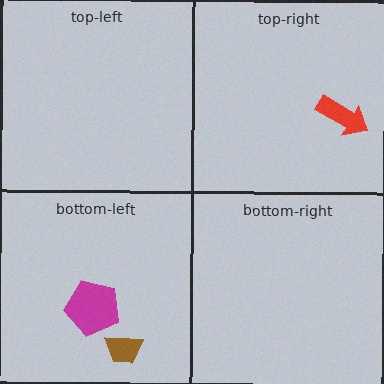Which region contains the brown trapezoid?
The bottom-left region.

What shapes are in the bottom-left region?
The magenta pentagon, the brown trapezoid.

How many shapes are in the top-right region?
1.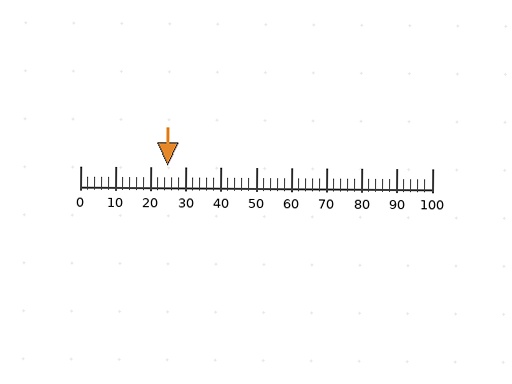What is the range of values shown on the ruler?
The ruler shows values from 0 to 100.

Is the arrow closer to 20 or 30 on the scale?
The arrow is closer to 20.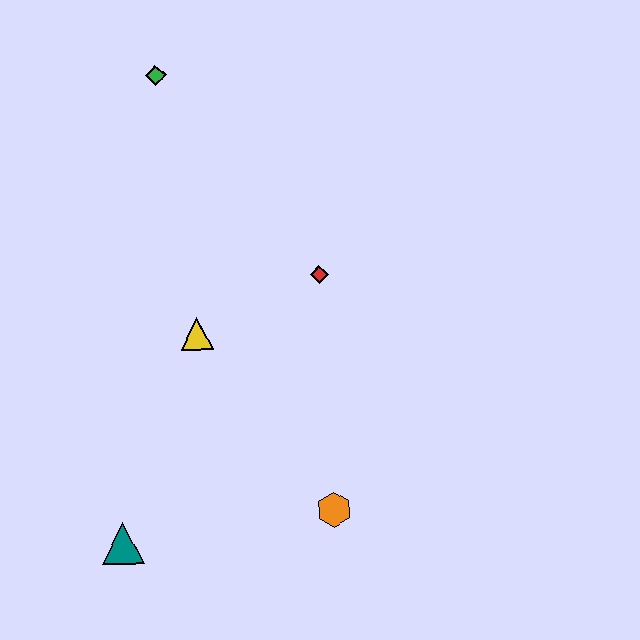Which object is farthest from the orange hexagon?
The green diamond is farthest from the orange hexagon.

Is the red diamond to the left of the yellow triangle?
No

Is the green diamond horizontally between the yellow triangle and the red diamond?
No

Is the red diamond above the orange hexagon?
Yes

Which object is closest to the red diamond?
The yellow triangle is closest to the red diamond.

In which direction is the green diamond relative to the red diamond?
The green diamond is above the red diamond.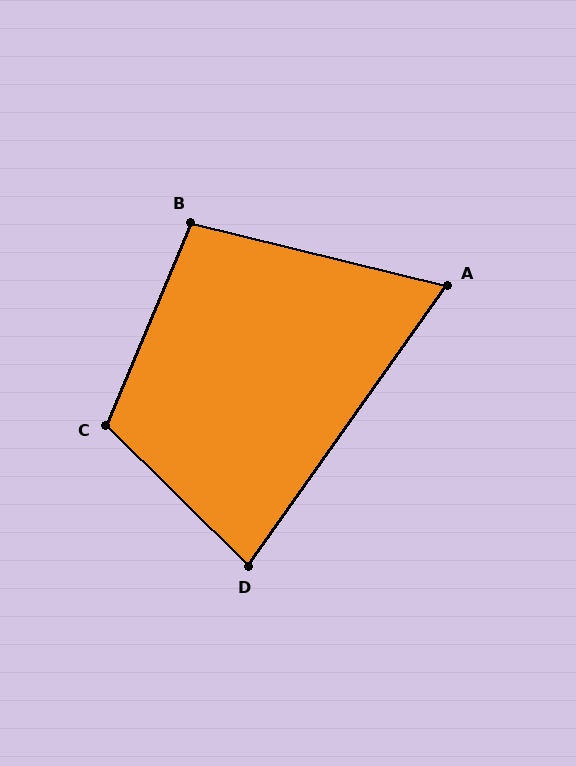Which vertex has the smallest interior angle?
A, at approximately 68 degrees.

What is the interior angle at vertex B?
Approximately 99 degrees (obtuse).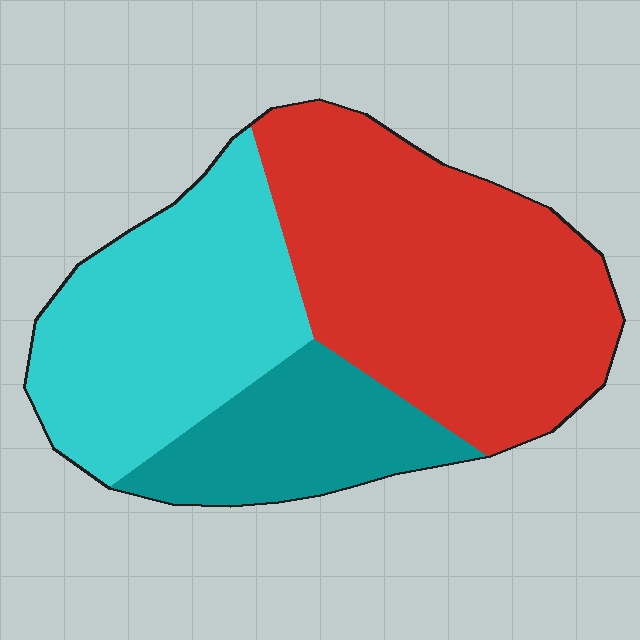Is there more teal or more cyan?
Cyan.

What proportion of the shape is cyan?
Cyan takes up about one third (1/3) of the shape.